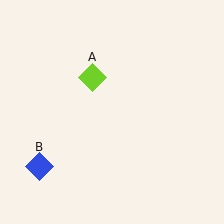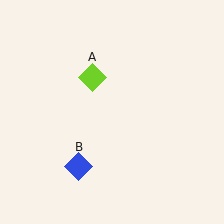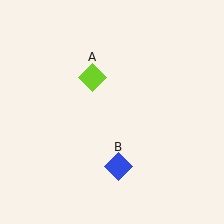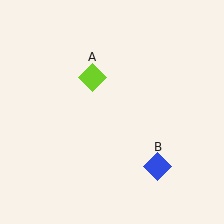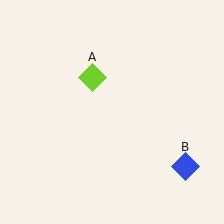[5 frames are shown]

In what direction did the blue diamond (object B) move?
The blue diamond (object B) moved right.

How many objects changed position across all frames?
1 object changed position: blue diamond (object B).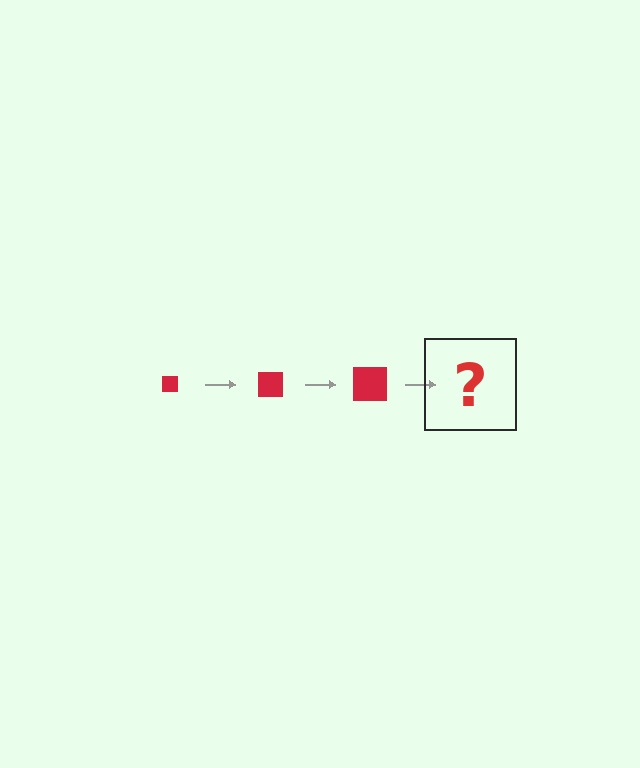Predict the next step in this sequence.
The next step is a red square, larger than the previous one.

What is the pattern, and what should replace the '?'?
The pattern is that the square gets progressively larger each step. The '?' should be a red square, larger than the previous one.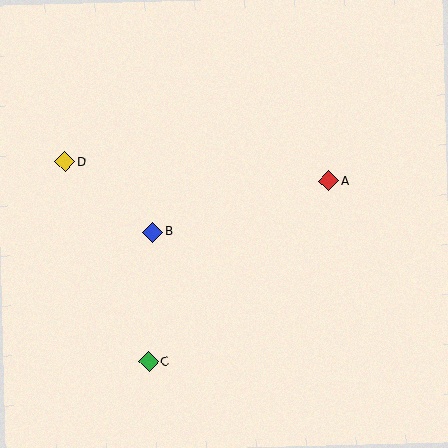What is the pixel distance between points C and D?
The distance between C and D is 217 pixels.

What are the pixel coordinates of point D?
Point D is at (65, 162).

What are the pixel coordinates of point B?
Point B is at (153, 232).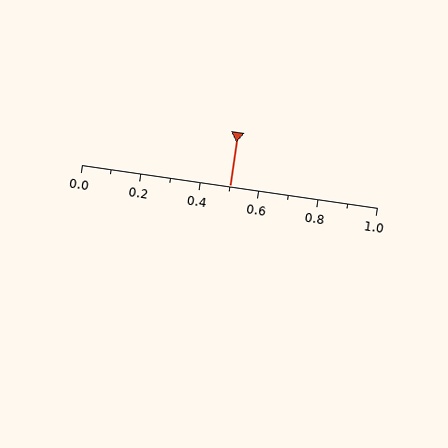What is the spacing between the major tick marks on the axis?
The major ticks are spaced 0.2 apart.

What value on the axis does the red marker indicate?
The marker indicates approximately 0.5.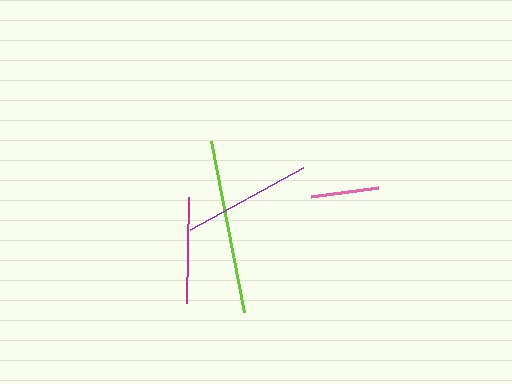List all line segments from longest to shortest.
From longest to shortest: lime, purple, magenta, pink.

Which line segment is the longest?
The lime line is the longest at approximately 174 pixels.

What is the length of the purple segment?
The purple segment is approximately 128 pixels long.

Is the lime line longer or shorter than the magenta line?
The lime line is longer than the magenta line.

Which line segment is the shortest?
The pink line is the shortest at approximately 68 pixels.